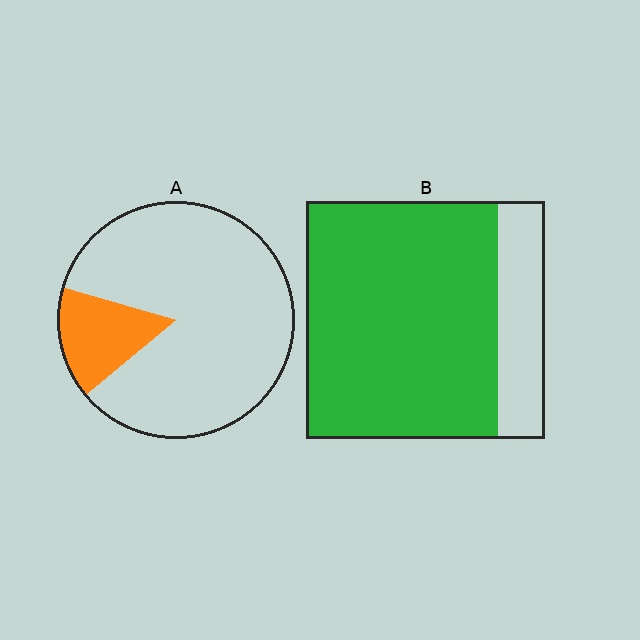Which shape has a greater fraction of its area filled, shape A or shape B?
Shape B.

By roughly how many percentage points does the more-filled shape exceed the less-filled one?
By roughly 65 percentage points (B over A).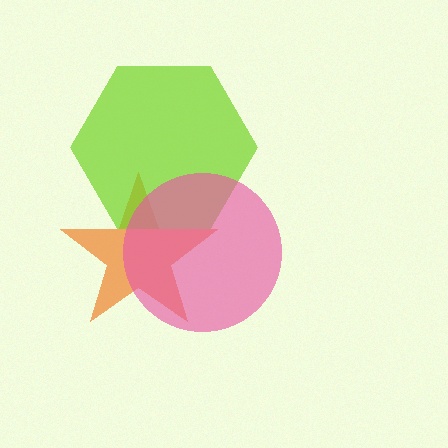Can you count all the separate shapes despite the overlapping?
Yes, there are 3 separate shapes.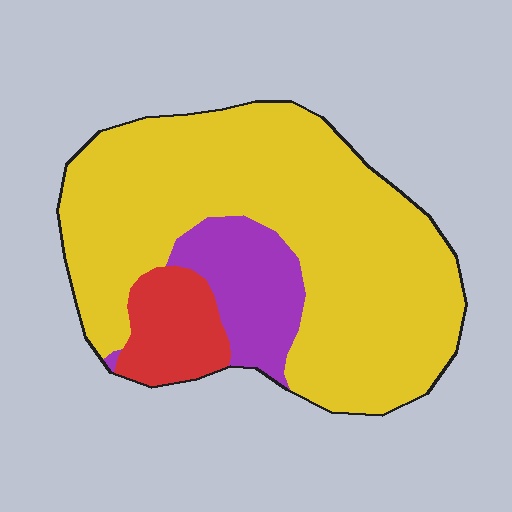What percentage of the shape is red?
Red takes up about one tenth (1/10) of the shape.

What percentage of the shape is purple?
Purple takes up about one eighth (1/8) of the shape.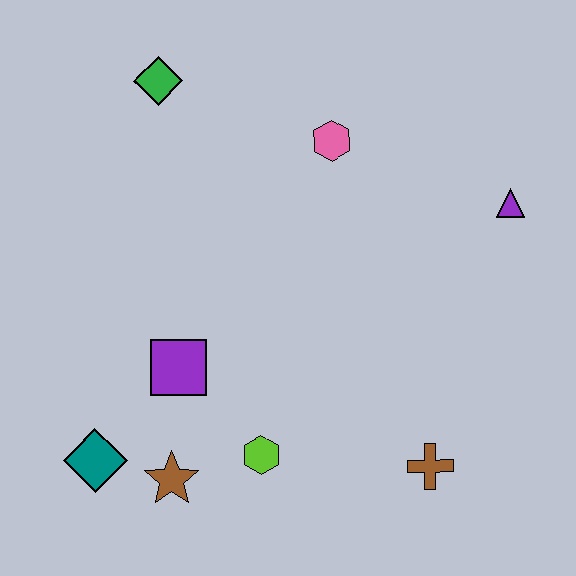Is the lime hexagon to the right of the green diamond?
Yes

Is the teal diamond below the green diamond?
Yes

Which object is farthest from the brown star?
The purple triangle is farthest from the brown star.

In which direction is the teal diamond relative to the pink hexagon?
The teal diamond is below the pink hexagon.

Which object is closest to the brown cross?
The lime hexagon is closest to the brown cross.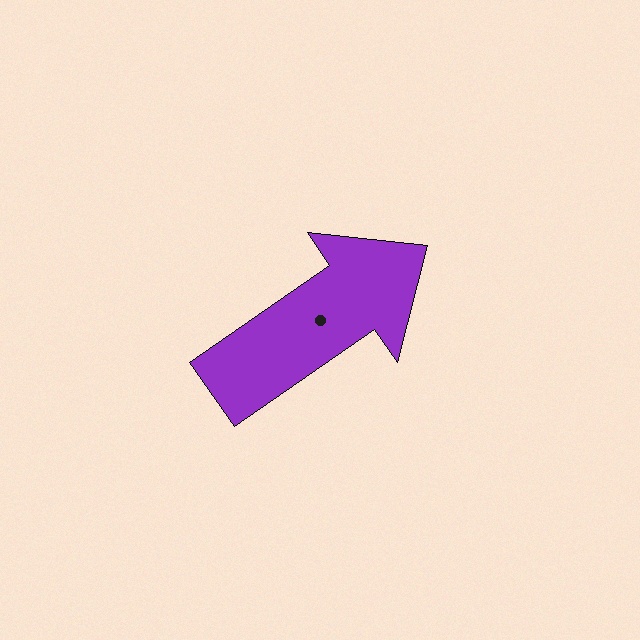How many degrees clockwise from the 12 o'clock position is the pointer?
Approximately 55 degrees.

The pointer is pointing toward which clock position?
Roughly 2 o'clock.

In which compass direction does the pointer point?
Northeast.